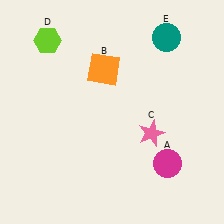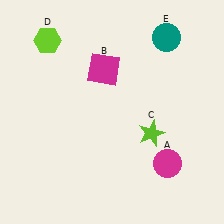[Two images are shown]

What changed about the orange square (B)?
In Image 1, B is orange. In Image 2, it changed to magenta.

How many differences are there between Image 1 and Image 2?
There are 2 differences between the two images.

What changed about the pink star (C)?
In Image 1, C is pink. In Image 2, it changed to lime.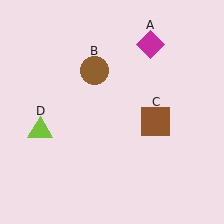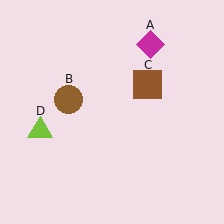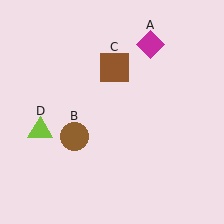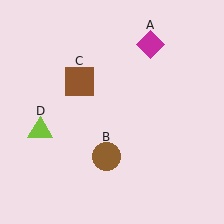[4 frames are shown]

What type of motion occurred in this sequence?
The brown circle (object B), brown square (object C) rotated counterclockwise around the center of the scene.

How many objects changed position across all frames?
2 objects changed position: brown circle (object B), brown square (object C).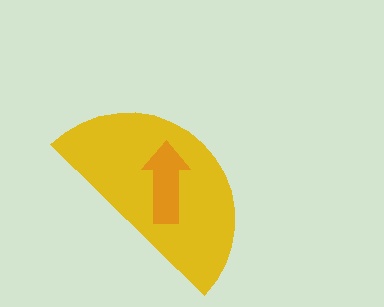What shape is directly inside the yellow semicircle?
The orange arrow.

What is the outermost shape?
The yellow semicircle.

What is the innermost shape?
The orange arrow.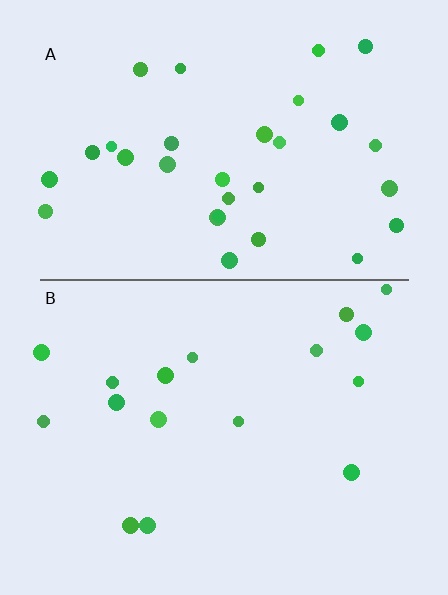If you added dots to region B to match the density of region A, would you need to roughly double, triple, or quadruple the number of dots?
Approximately double.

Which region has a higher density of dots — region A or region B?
A (the top).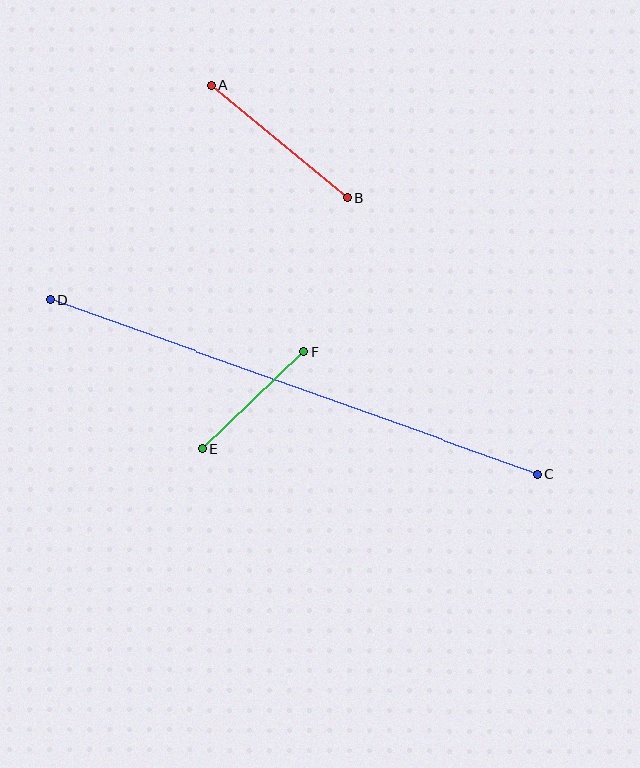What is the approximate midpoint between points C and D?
The midpoint is at approximately (294, 387) pixels.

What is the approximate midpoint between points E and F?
The midpoint is at approximately (253, 400) pixels.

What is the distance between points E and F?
The distance is approximately 140 pixels.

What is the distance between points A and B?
The distance is approximately 177 pixels.